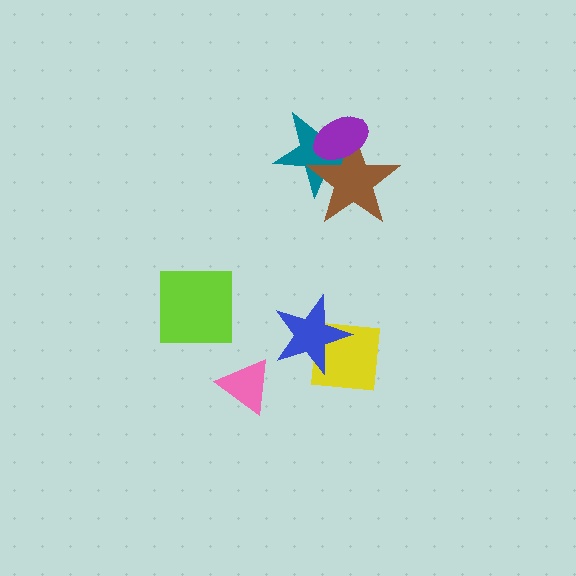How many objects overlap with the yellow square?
1 object overlaps with the yellow square.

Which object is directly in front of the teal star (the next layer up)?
The brown star is directly in front of the teal star.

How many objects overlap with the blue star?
1 object overlaps with the blue star.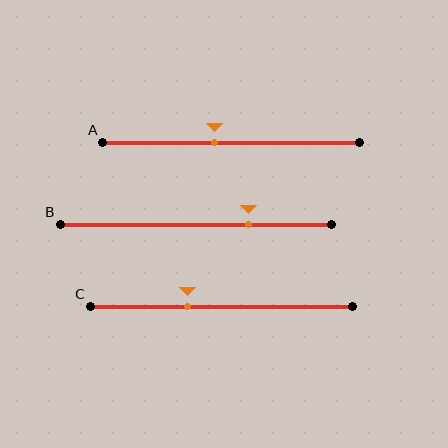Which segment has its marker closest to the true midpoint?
Segment A has its marker closest to the true midpoint.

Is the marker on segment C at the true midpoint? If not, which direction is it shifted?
No, the marker on segment C is shifted to the left by about 13% of the segment length.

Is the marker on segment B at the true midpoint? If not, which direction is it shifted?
No, the marker on segment B is shifted to the right by about 19% of the segment length.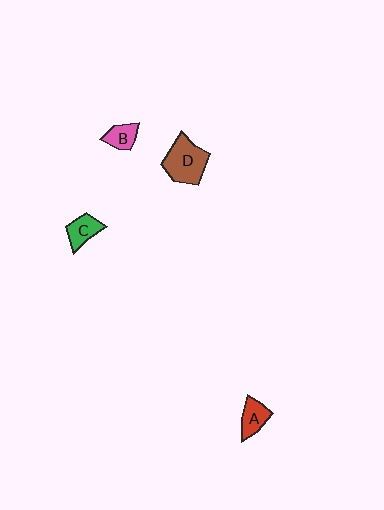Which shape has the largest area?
Shape D (brown).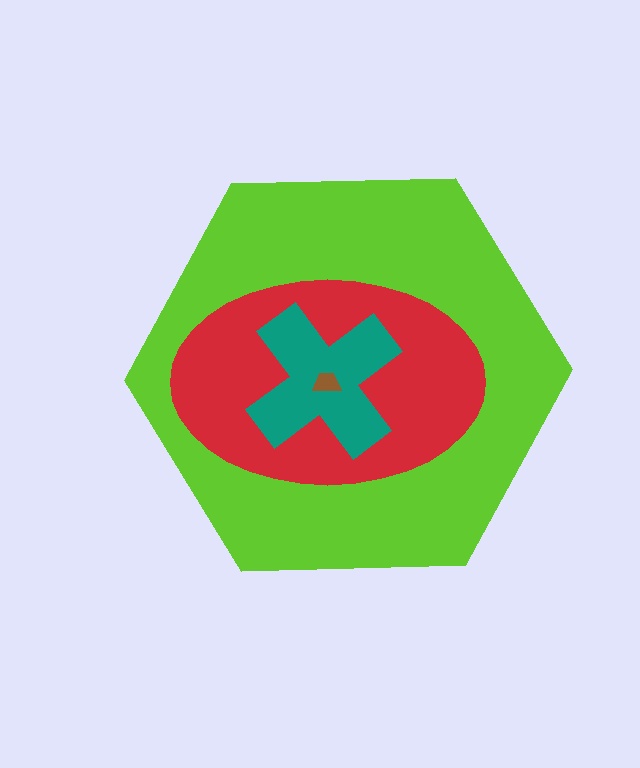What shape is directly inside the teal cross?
The brown trapezoid.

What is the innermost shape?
The brown trapezoid.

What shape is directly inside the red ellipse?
The teal cross.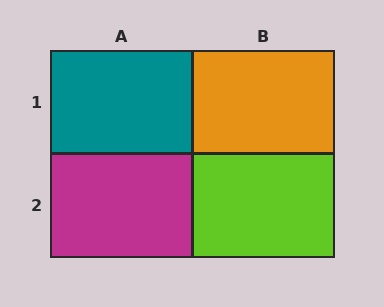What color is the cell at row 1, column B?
Orange.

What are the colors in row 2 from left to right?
Magenta, lime.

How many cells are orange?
1 cell is orange.